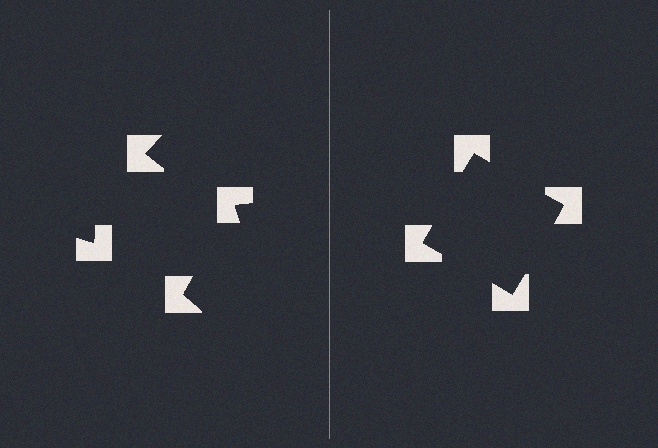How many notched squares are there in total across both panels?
8 — 4 on each side.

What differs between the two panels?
The notched squares are positioned identically on both sides; only the wedge orientations differ. On the right they align to a square; on the left they are misaligned.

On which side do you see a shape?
An illusory square appears on the right side. On the left side the wedge cuts are rotated, so no coherent shape forms.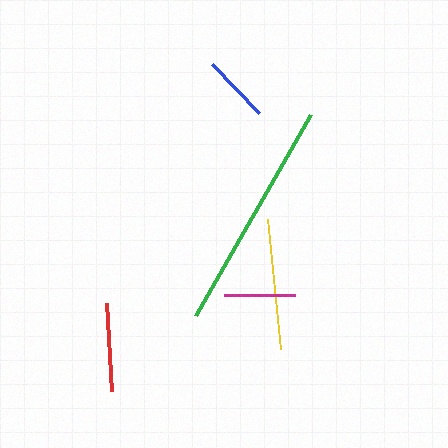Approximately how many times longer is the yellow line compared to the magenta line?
The yellow line is approximately 1.8 times the length of the magenta line.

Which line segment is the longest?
The green line is the longest at approximately 232 pixels.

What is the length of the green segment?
The green segment is approximately 232 pixels long.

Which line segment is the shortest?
The blue line is the shortest at approximately 68 pixels.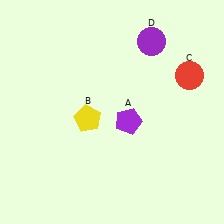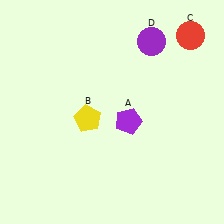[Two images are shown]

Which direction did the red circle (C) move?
The red circle (C) moved up.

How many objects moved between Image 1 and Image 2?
1 object moved between the two images.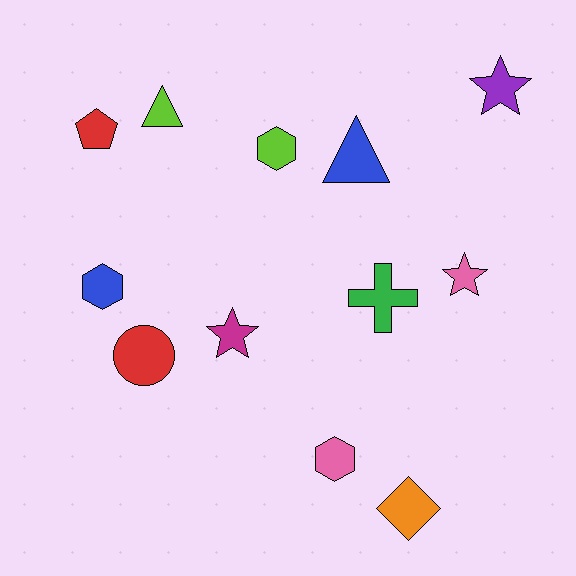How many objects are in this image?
There are 12 objects.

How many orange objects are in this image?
There is 1 orange object.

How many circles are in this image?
There is 1 circle.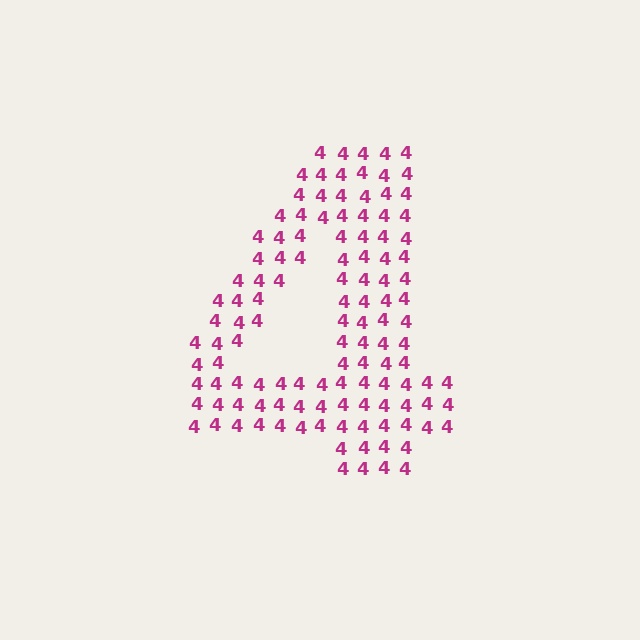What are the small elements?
The small elements are digit 4's.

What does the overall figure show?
The overall figure shows the digit 4.